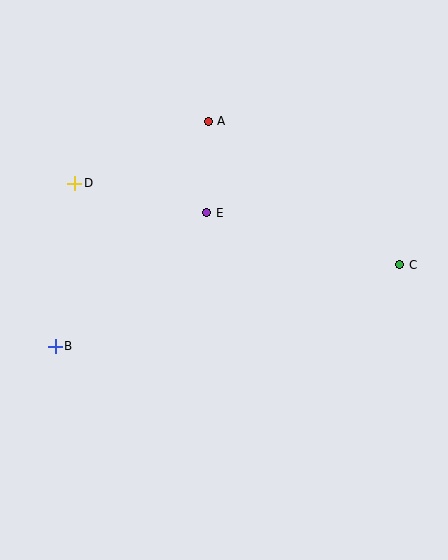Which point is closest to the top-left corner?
Point D is closest to the top-left corner.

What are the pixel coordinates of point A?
Point A is at (208, 121).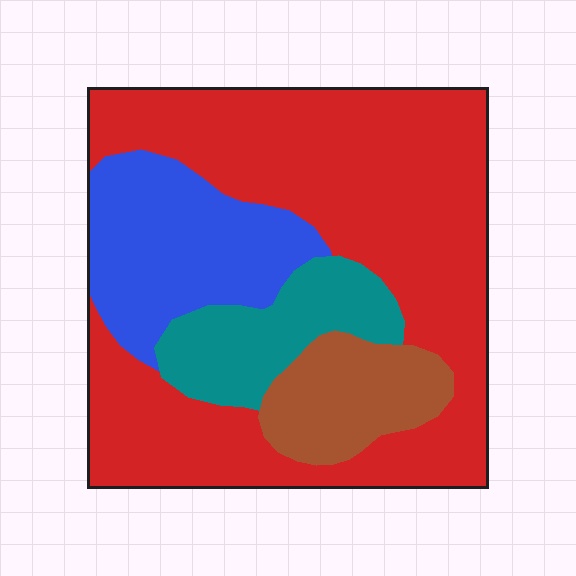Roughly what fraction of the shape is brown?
Brown takes up about one tenth (1/10) of the shape.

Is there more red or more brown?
Red.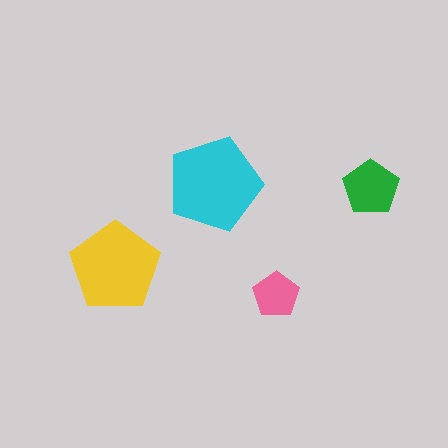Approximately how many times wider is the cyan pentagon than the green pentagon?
About 1.5 times wider.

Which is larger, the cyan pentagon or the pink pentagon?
The cyan one.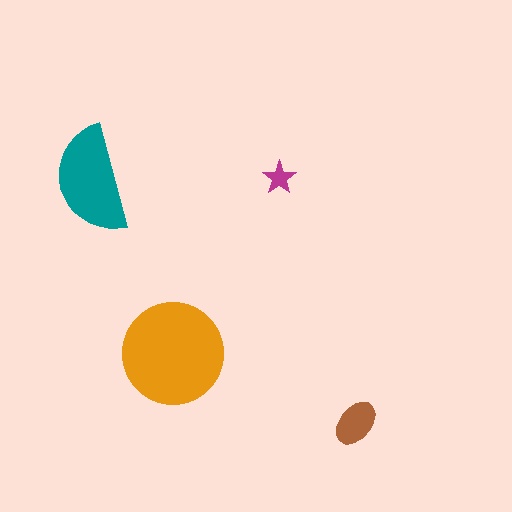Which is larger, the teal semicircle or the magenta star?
The teal semicircle.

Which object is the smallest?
The magenta star.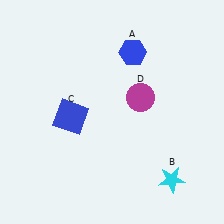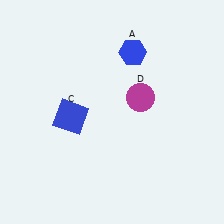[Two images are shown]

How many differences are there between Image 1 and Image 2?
There is 1 difference between the two images.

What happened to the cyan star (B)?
The cyan star (B) was removed in Image 2. It was in the bottom-right area of Image 1.